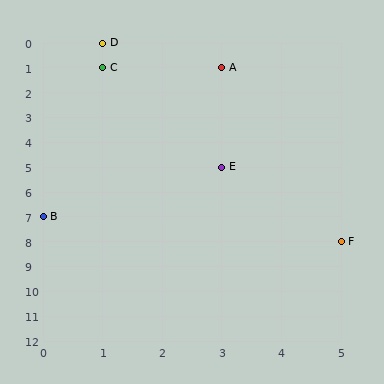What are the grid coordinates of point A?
Point A is at grid coordinates (3, 1).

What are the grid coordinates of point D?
Point D is at grid coordinates (1, 0).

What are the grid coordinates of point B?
Point B is at grid coordinates (0, 7).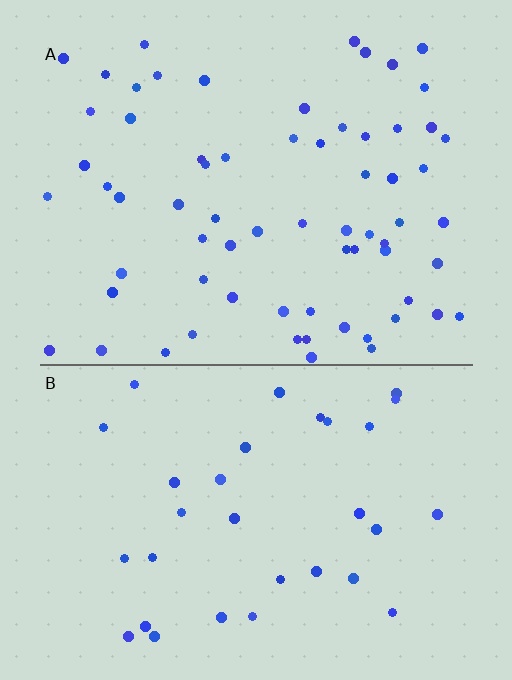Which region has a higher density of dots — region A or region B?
A (the top).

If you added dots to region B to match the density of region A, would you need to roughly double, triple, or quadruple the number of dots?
Approximately double.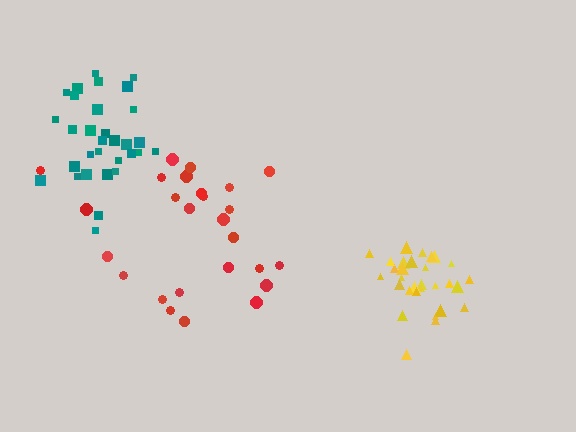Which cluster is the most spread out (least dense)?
Red.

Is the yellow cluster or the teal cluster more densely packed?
Yellow.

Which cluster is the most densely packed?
Yellow.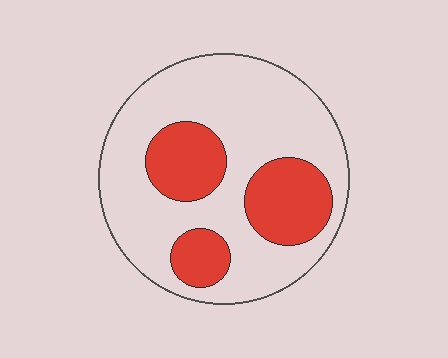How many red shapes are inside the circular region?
3.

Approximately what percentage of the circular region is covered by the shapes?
Approximately 30%.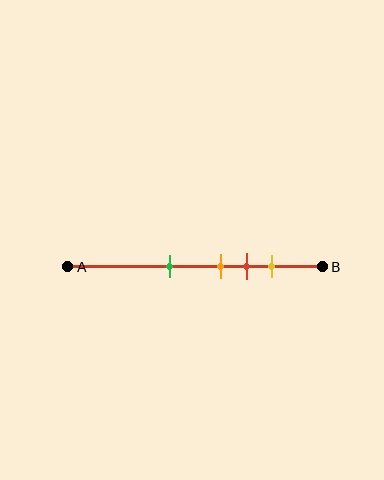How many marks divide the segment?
There are 4 marks dividing the segment.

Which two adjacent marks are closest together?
The orange and red marks are the closest adjacent pair.